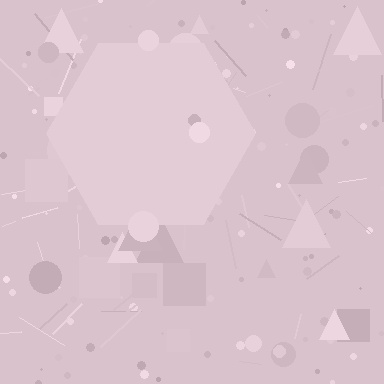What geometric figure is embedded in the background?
A hexagon is embedded in the background.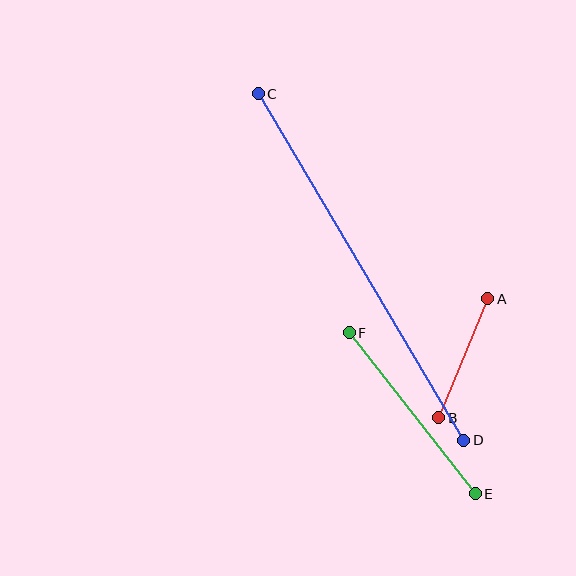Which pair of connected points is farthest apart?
Points C and D are farthest apart.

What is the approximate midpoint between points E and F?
The midpoint is at approximately (412, 413) pixels.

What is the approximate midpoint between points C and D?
The midpoint is at approximately (361, 267) pixels.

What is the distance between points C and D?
The distance is approximately 403 pixels.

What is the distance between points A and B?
The distance is approximately 128 pixels.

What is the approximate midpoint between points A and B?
The midpoint is at approximately (463, 358) pixels.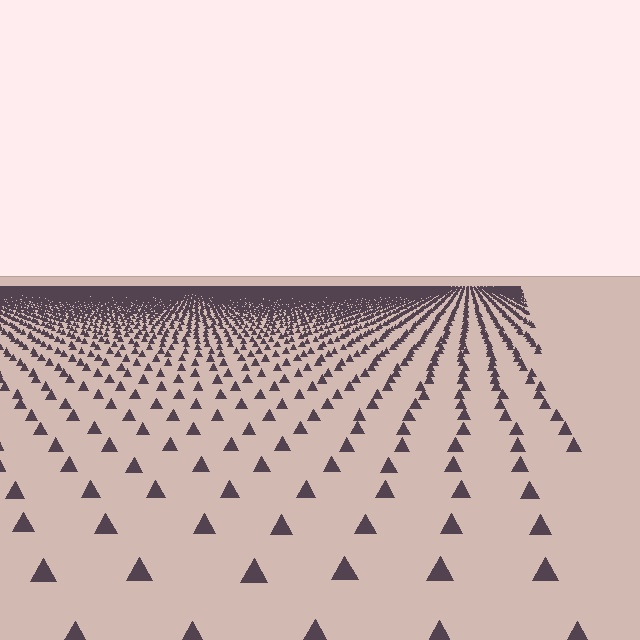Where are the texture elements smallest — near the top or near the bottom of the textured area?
Near the top.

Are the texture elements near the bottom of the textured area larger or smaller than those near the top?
Larger. Near the bottom, elements are closer to the viewer and appear at a bigger on-screen size.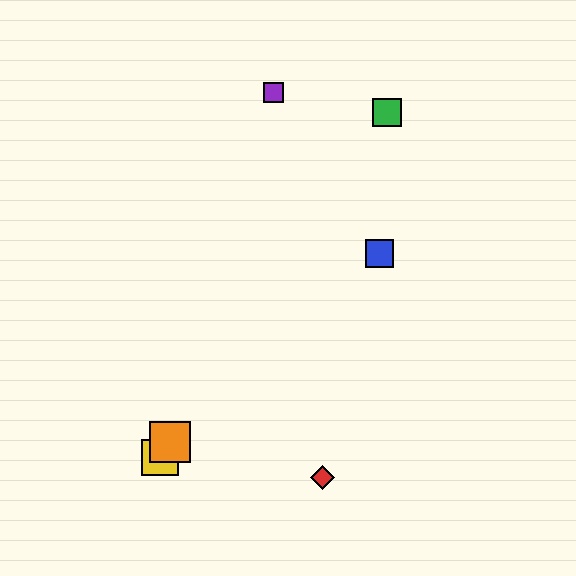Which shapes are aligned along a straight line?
The green square, the yellow square, the orange square are aligned along a straight line.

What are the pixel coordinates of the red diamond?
The red diamond is at (322, 478).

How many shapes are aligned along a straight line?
3 shapes (the green square, the yellow square, the orange square) are aligned along a straight line.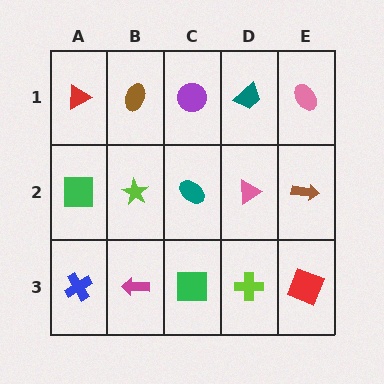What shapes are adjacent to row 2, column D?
A teal trapezoid (row 1, column D), a lime cross (row 3, column D), a teal ellipse (row 2, column C), a brown arrow (row 2, column E).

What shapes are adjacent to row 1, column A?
A green square (row 2, column A), a brown ellipse (row 1, column B).